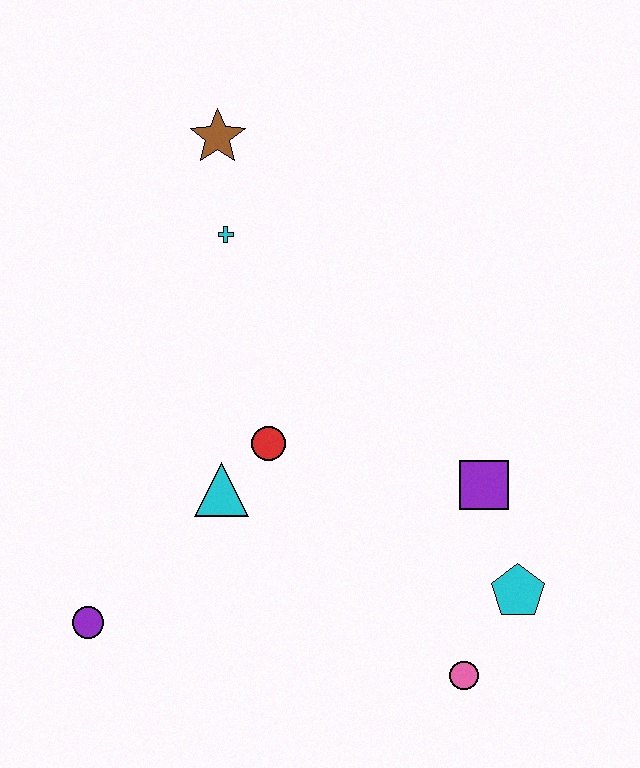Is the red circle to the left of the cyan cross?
No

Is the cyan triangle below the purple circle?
No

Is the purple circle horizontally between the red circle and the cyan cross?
No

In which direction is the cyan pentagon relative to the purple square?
The cyan pentagon is below the purple square.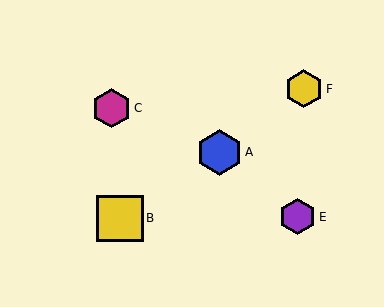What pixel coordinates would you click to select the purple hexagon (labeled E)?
Click at (298, 217) to select the purple hexagon E.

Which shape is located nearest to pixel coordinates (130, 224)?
The yellow square (labeled B) at (120, 219) is nearest to that location.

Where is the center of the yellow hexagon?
The center of the yellow hexagon is at (304, 89).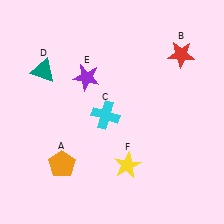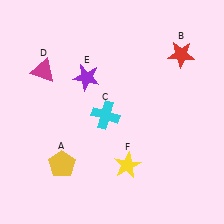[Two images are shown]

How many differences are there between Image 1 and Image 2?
There are 2 differences between the two images.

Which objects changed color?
A changed from orange to yellow. D changed from teal to magenta.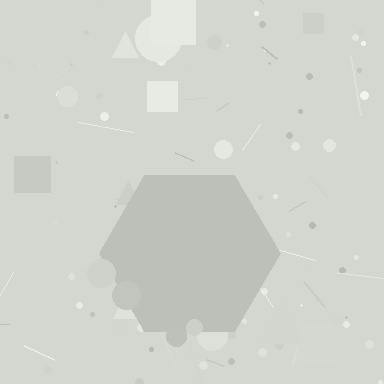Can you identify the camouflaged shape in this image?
The camouflaged shape is a hexagon.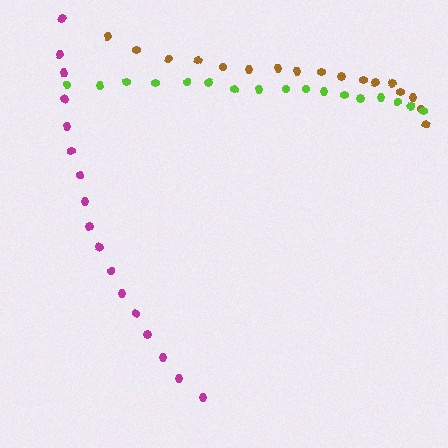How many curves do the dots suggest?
There are 3 distinct paths.